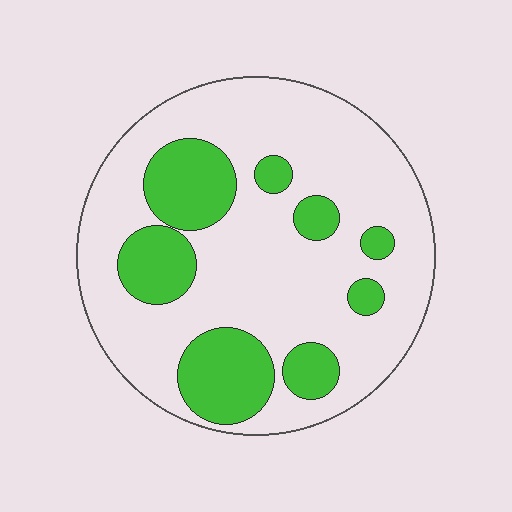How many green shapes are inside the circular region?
8.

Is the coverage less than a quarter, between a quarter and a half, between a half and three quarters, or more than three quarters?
Between a quarter and a half.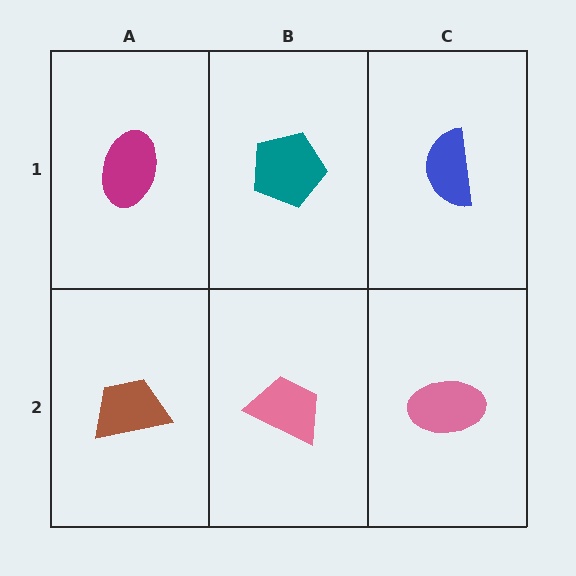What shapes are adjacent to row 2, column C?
A blue semicircle (row 1, column C), a pink trapezoid (row 2, column B).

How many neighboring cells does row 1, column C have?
2.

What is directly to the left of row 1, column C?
A teal pentagon.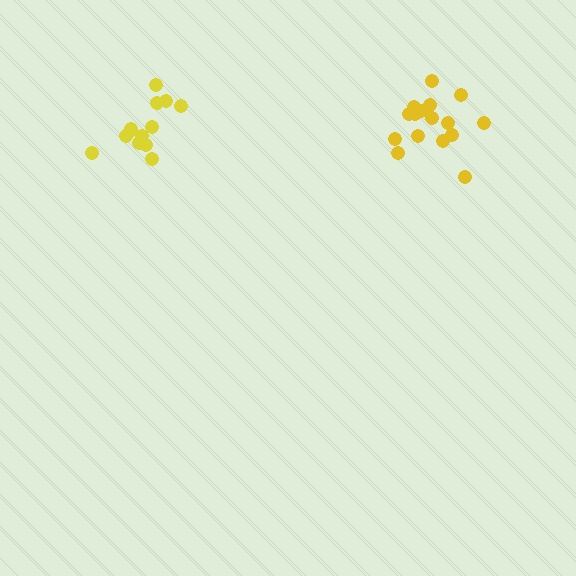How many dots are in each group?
Group 1: 16 dots, Group 2: 13 dots (29 total).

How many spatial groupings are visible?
There are 2 spatial groupings.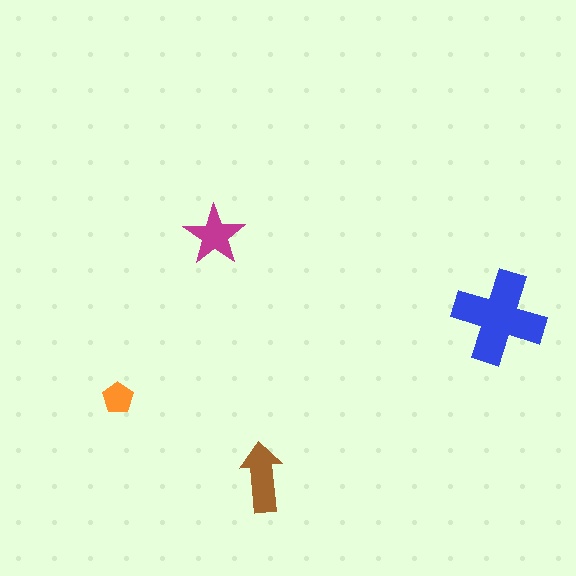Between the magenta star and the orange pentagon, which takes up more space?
The magenta star.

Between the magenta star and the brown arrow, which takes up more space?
The brown arrow.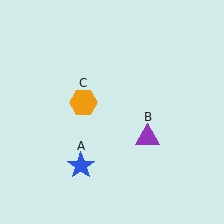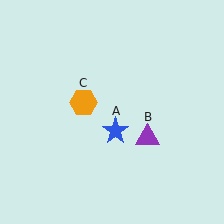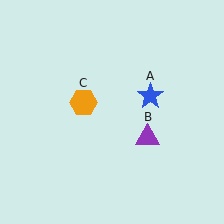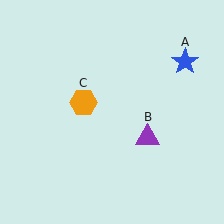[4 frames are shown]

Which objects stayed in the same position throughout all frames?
Purple triangle (object B) and orange hexagon (object C) remained stationary.